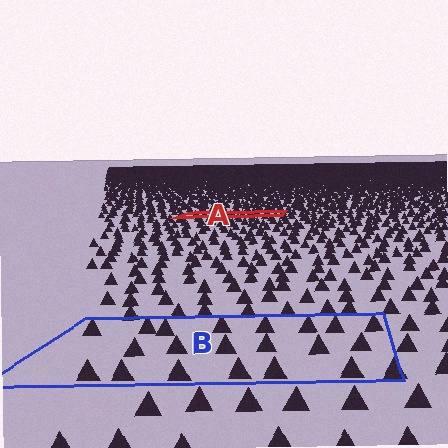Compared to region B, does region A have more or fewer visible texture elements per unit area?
Region A has more texture elements per unit area — they are packed more densely because it is farther away.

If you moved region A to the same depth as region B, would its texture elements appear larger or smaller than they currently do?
They would appear larger. At a closer depth, the same texture elements are projected at a bigger on-screen size.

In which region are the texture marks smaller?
The texture marks are smaller in region A, because it is farther away.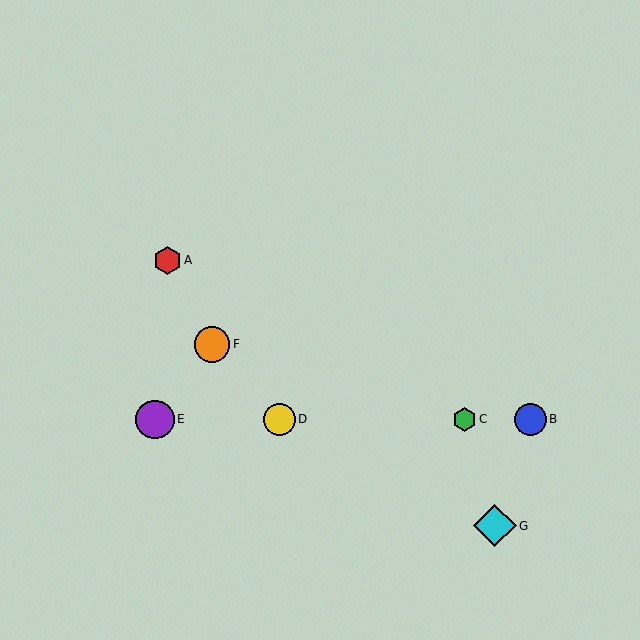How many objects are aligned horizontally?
4 objects (B, C, D, E) are aligned horizontally.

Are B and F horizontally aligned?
No, B is at y≈419 and F is at y≈344.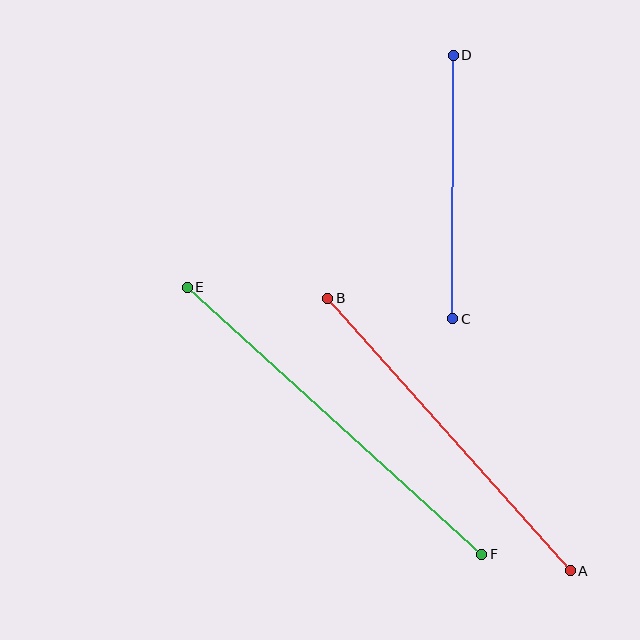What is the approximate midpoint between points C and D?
The midpoint is at approximately (453, 187) pixels.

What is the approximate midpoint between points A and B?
The midpoint is at approximately (449, 434) pixels.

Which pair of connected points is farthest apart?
Points E and F are farthest apart.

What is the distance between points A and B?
The distance is approximately 365 pixels.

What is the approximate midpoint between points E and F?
The midpoint is at approximately (335, 421) pixels.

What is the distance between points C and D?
The distance is approximately 263 pixels.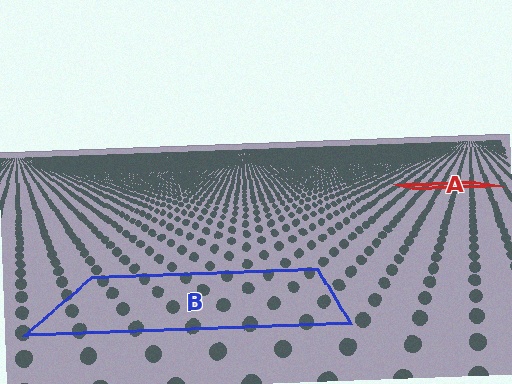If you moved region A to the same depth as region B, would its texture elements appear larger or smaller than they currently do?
They would appear larger. At a closer depth, the same texture elements are projected at a bigger on-screen size.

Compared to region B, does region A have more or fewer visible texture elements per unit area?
Region A has more texture elements per unit area — they are packed more densely because it is farther away.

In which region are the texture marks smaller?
The texture marks are smaller in region A, because it is farther away.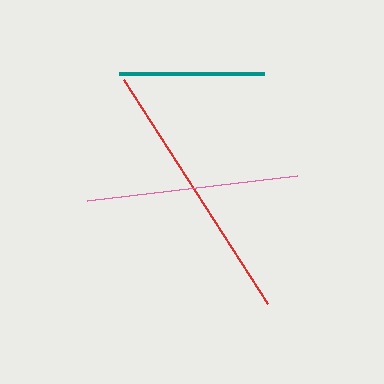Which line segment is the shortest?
The teal line is the shortest at approximately 145 pixels.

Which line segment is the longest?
The red line is the longest at approximately 266 pixels.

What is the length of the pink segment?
The pink segment is approximately 212 pixels long.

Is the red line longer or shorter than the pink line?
The red line is longer than the pink line.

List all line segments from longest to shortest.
From longest to shortest: red, pink, teal.